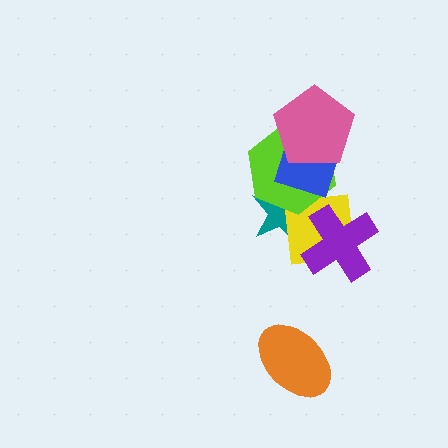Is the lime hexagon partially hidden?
Yes, it is partially covered by another shape.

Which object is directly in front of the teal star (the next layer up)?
The yellow square is directly in front of the teal star.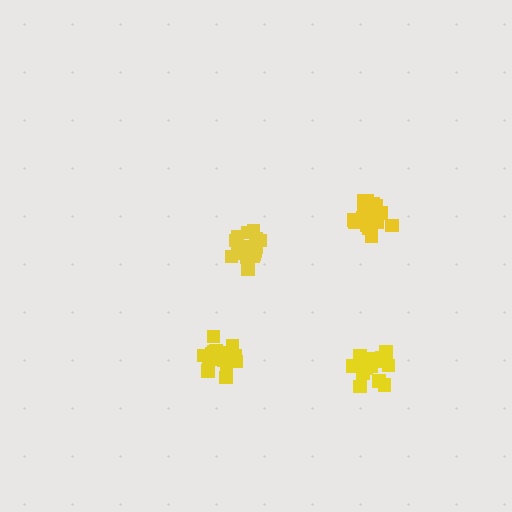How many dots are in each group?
Group 1: 17 dots, Group 2: 14 dots, Group 3: 19 dots, Group 4: 16 dots (66 total).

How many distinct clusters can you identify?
There are 4 distinct clusters.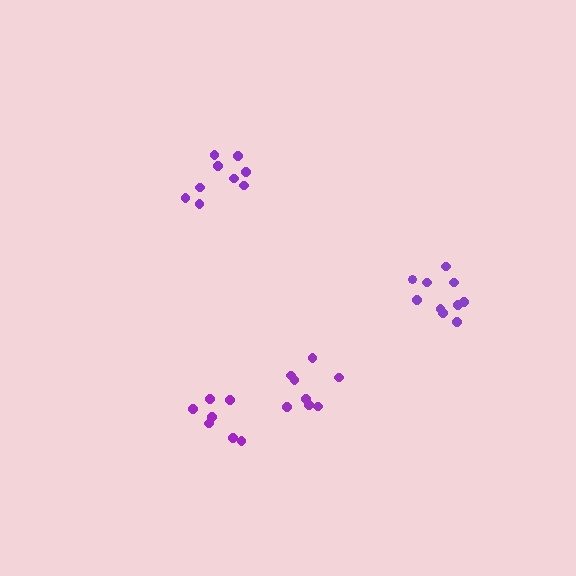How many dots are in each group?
Group 1: 10 dots, Group 2: 9 dots, Group 3: 9 dots, Group 4: 7 dots (35 total).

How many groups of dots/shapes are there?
There are 4 groups.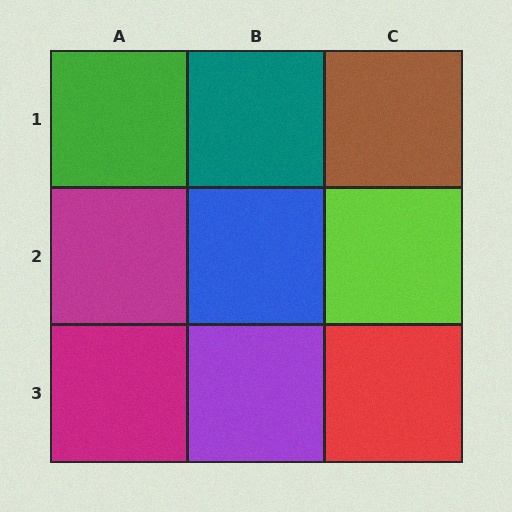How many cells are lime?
1 cell is lime.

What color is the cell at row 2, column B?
Blue.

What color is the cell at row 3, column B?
Purple.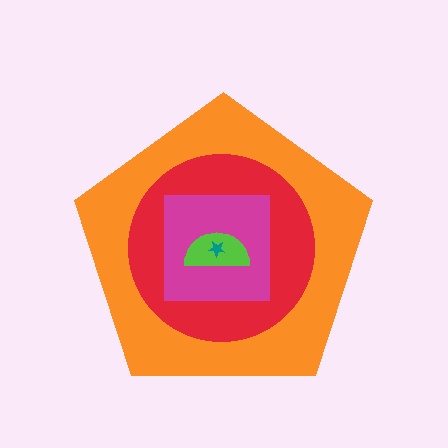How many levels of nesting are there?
5.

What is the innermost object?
The teal star.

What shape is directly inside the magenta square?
The lime semicircle.